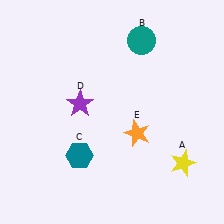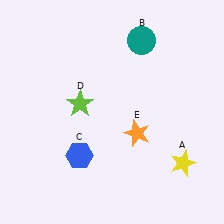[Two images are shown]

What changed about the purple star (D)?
In Image 1, D is purple. In Image 2, it changed to lime.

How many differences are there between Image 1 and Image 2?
There are 2 differences between the two images.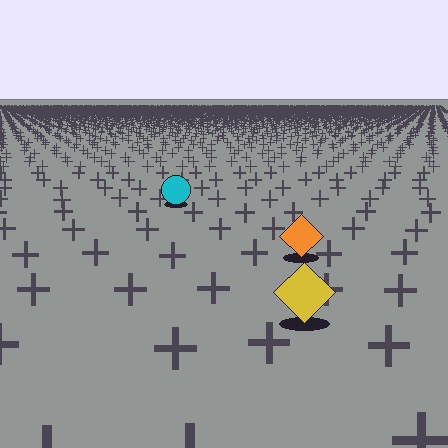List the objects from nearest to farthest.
From nearest to farthest: the yellow diamond, the orange diamond, the cyan circle.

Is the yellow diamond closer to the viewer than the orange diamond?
Yes. The yellow diamond is closer — you can tell from the texture gradient: the ground texture is coarser near it.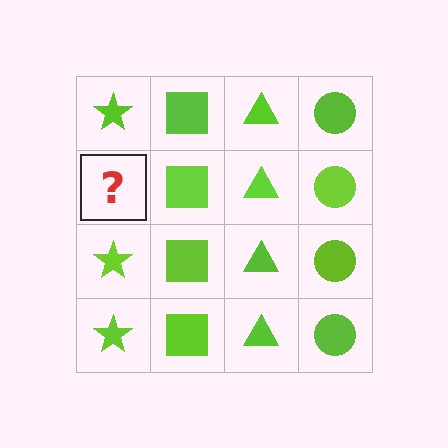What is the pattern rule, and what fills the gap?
The rule is that each column has a consistent shape. The gap should be filled with a lime star.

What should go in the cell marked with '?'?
The missing cell should contain a lime star.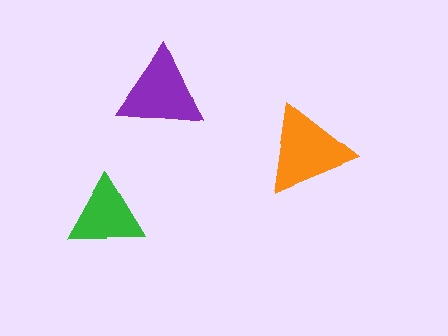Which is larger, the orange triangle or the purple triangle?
The orange one.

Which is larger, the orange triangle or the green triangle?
The orange one.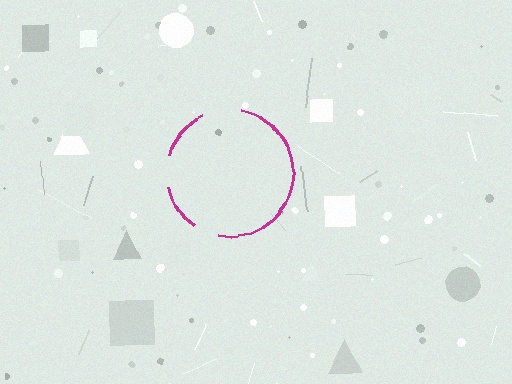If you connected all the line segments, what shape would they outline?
They would outline a circle.